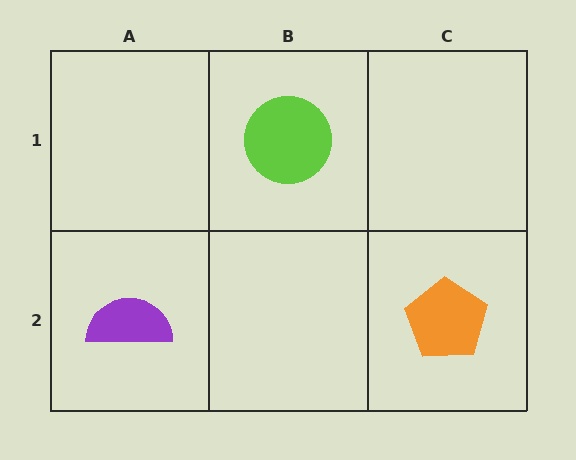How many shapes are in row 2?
2 shapes.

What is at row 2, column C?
An orange pentagon.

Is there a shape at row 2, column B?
No, that cell is empty.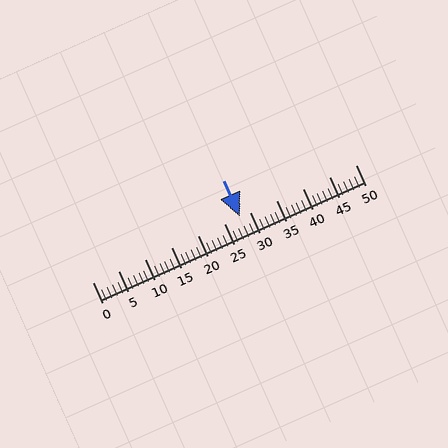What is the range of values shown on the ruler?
The ruler shows values from 0 to 50.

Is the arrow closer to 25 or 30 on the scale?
The arrow is closer to 30.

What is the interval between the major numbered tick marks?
The major tick marks are spaced 5 units apart.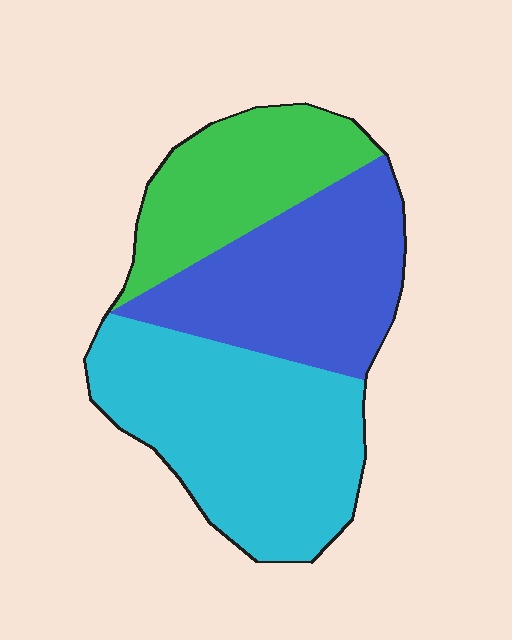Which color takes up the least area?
Green, at roughly 25%.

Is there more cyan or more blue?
Cyan.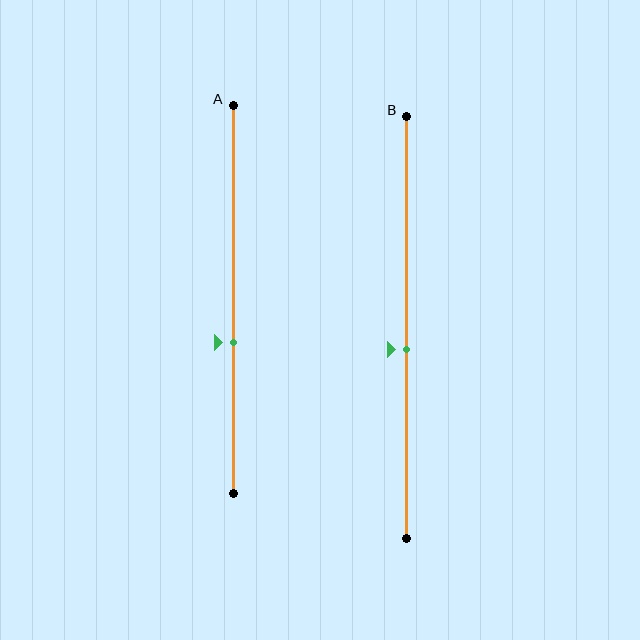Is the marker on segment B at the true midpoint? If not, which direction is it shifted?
No, the marker on segment B is shifted downward by about 5% of the segment length.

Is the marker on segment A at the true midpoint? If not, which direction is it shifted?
No, the marker on segment A is shifted downward by about 11% of the segment length.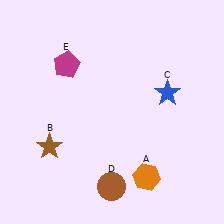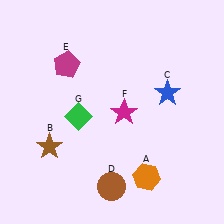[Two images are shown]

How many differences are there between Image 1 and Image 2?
There are 2 differences between the two images.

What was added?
A magenta star (F), a green diamond (G) were added in Image 2.